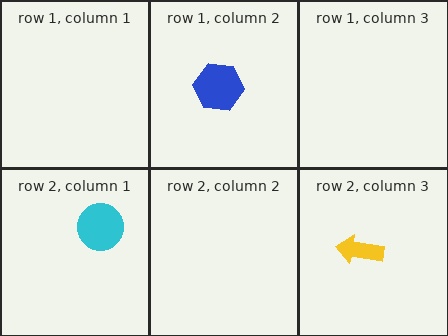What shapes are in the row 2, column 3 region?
The yellow arrow.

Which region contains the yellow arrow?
The row 2, column 3 region.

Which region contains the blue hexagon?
The row 1, column 2 region.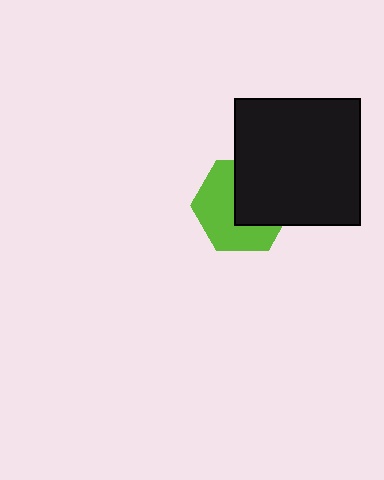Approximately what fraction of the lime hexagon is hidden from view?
Roughly 46% of the lime hexagon is hidden behind the black square.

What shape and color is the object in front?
The object in front is a black square.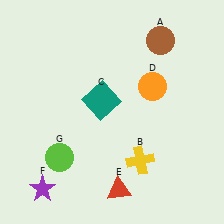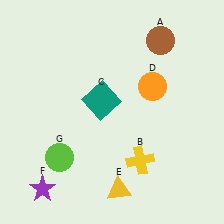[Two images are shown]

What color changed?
The triangle (E) changed from red in Image 1 to yellow in Image 2.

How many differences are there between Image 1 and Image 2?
There is 1 difference between the two images.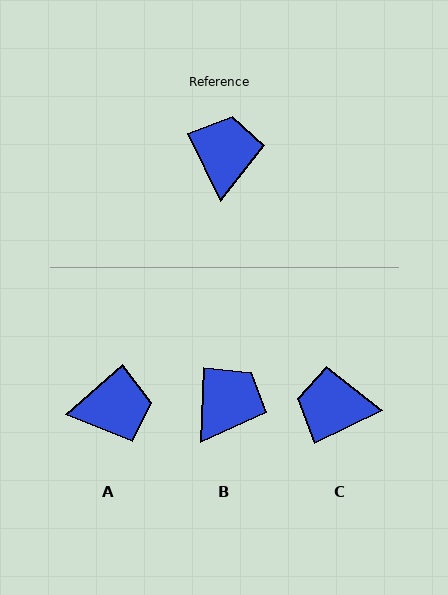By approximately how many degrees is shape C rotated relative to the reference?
Approximately 90 degrees counter-clockwise.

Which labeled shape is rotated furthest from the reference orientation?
C, about 90 degrees away.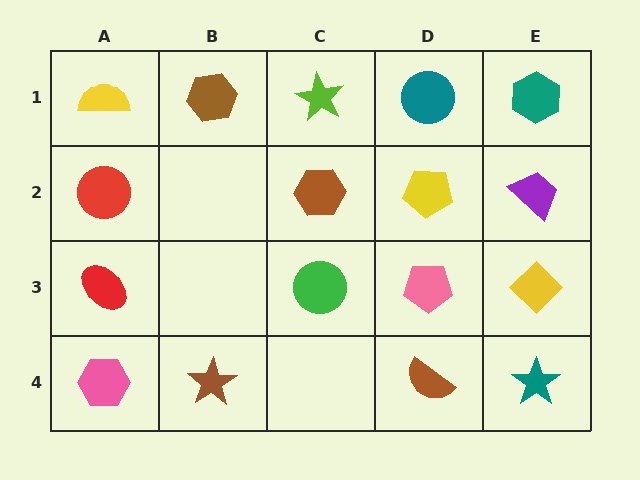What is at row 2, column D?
A yellow pentagon.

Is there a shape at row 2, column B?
No, that cell is empty.